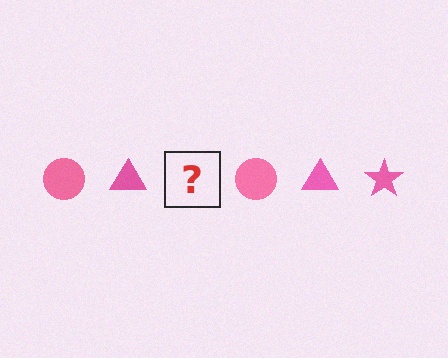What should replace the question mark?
The question mark should be replaced with a pink star.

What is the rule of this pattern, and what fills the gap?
The rule is that the pattern cycles through circle, triangle, star shapes in pink. The gap should be filled with a pink star.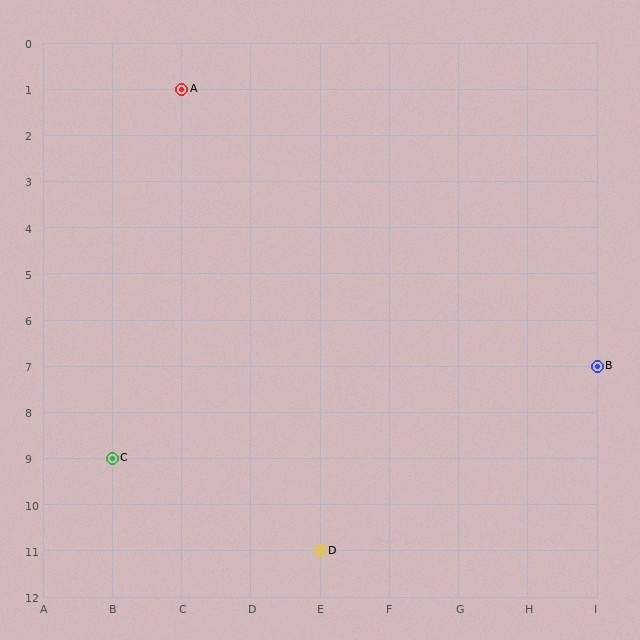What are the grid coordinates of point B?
Point B is at grid coordinates (I, 7).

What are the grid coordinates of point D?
Point D is at grid coordinates (E, 11).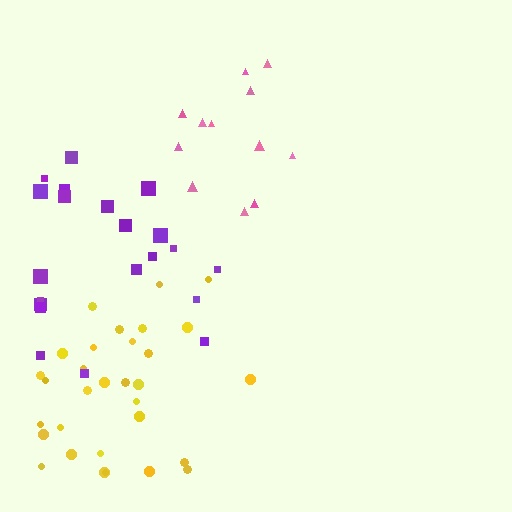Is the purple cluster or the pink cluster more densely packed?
Purple.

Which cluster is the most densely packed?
Yellow.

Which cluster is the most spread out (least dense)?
Pink.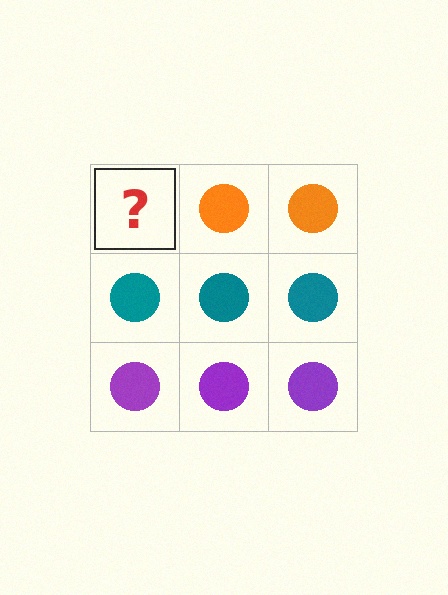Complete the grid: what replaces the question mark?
The question mark should be replaced with an orange circle.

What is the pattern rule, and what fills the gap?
The rule is that each row has a consistent color. The gap should be filled with an orange circle.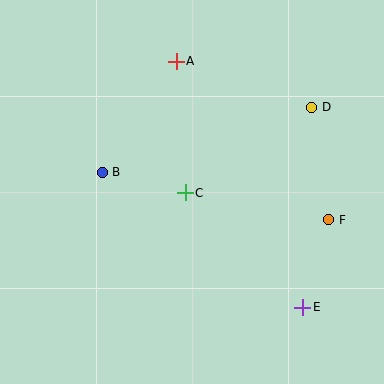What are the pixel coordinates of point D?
Point D is at (312, 107).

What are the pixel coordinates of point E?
Point E is at (303, 307).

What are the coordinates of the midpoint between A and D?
The midpoint between A and D is at (244, 84).